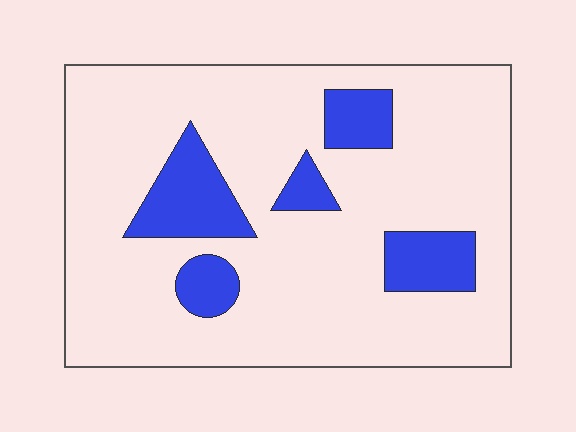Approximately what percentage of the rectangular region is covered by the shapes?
Approximately 15%.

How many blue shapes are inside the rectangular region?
5.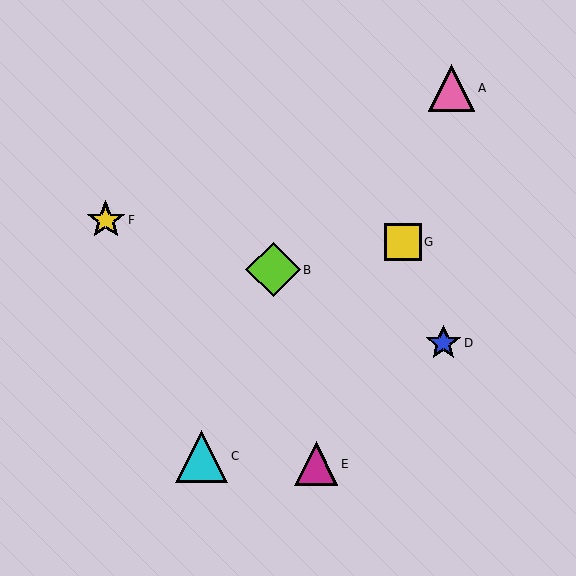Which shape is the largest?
The lime diamond (labeled B) is the largest.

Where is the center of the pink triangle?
The center of the pink triangle is at (452, 88).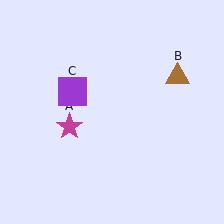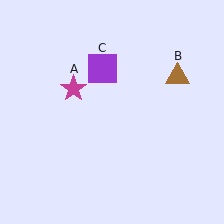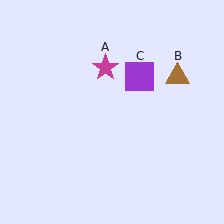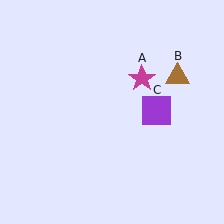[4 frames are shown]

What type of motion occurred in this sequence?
The magenta star (object A), purple square (object C) rotated clockwise around the center of the scene.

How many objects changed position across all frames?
2 objects changed position: magenta star (object A), purple square (object C).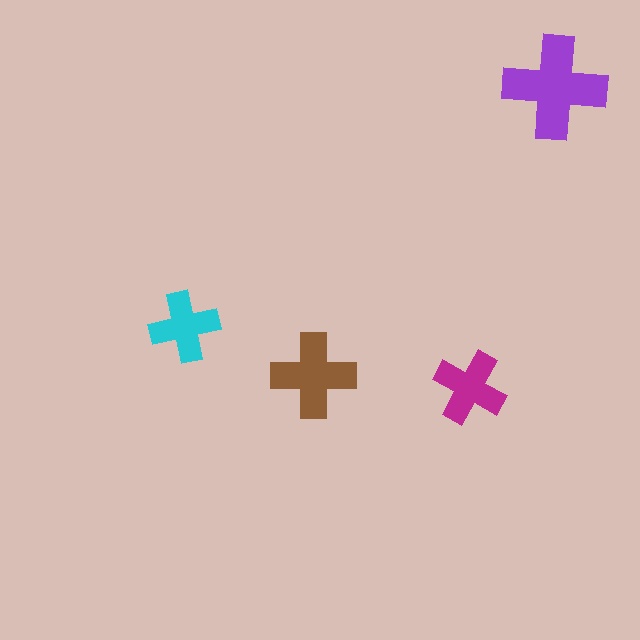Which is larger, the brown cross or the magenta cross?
The brown one.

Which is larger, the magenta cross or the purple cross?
The purple one.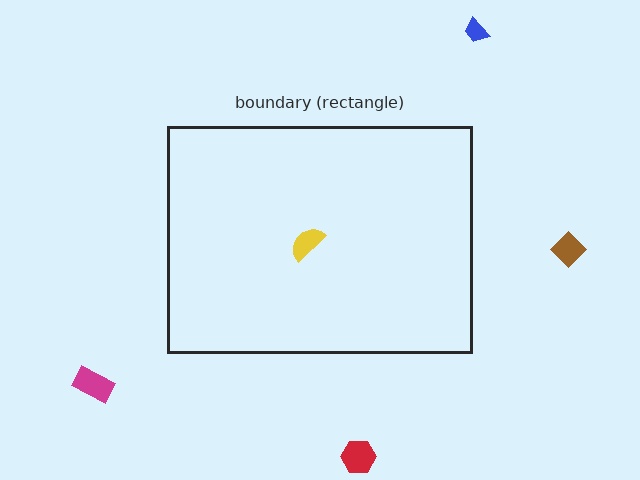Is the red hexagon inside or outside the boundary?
Outside.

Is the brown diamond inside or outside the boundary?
Outside.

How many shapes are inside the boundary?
1 inside, 4 outside.